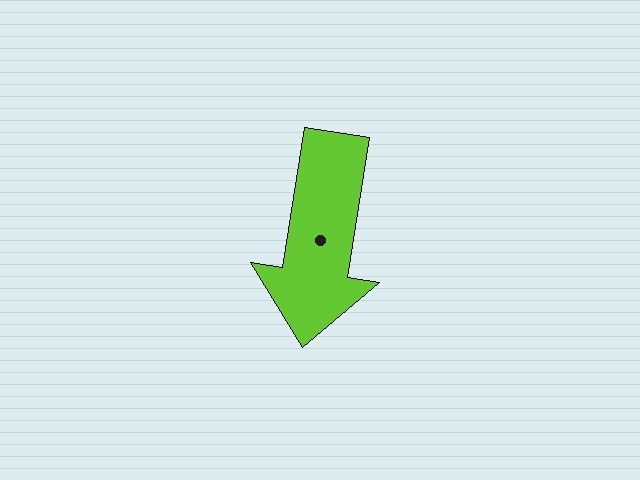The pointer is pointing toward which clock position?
Roughly 6 o'clock.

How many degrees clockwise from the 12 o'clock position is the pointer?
Approximately 189 degrees.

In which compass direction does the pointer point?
South.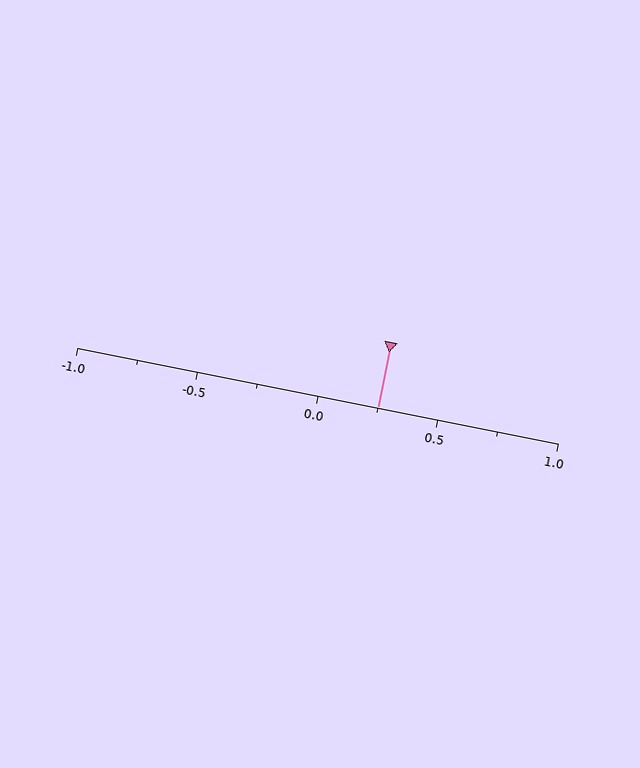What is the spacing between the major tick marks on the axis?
The major ticks are spaced 0.5 apart.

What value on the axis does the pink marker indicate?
The marker indicates approximately 0.25.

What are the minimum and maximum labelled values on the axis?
The axis runs from -1.0 to 1.0.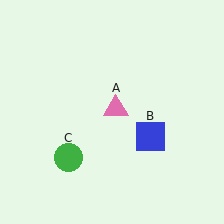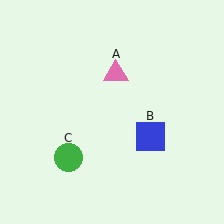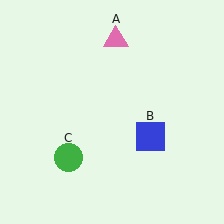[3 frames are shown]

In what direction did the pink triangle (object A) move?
The pink triangle (object A) moved up.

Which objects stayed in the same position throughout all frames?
Blue square (object B) and green circle (object C) remained stationary.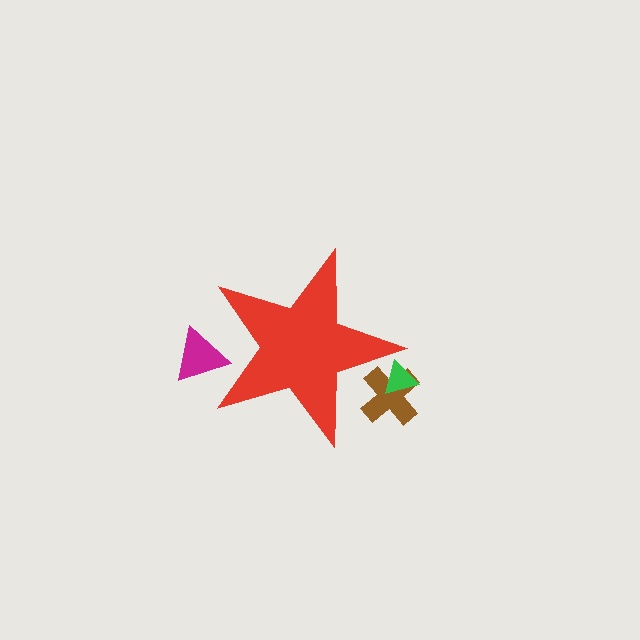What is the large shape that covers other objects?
A red star.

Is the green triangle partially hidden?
Yes, the green triangle is partially hidden behind the red star.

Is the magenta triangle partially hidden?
Yes, the magenta triangle is partially hidden behind the red star.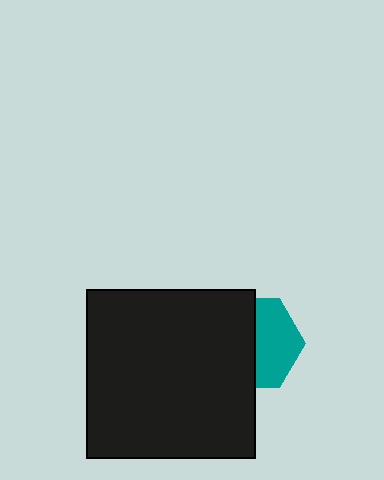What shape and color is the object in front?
The object in front is a black square.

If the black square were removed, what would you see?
You would see the complete teal hexagon.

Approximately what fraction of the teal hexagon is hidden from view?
Roughly 52% of the teal hexagon is hidden behind the black square.